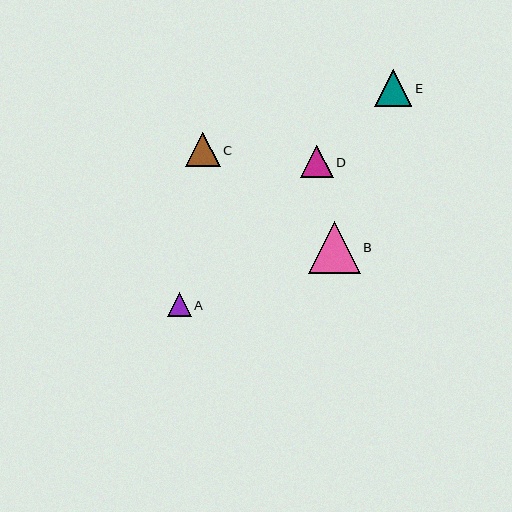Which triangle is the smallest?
Triangle A is the smallest with a size of approximately 23 pixels.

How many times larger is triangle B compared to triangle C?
Triangle B is approximately 1.5 times the size of triangle C.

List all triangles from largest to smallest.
From largest to smallest: B, E, C, D, A.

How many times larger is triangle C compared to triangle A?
Triangle C is approximately 1.5 times the size of triangle A.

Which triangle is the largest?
Triangle B is the largest with a size of approximately 52 pixels.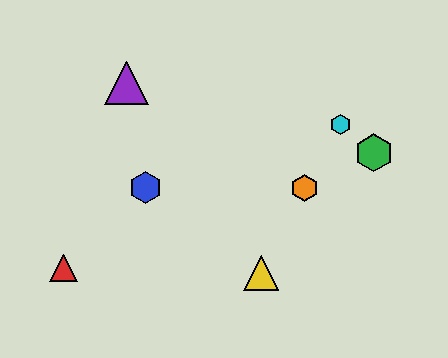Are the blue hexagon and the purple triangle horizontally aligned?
No, the blue hexagon is at y≈188 and the purple triangle is at y≈83.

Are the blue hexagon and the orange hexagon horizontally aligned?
Yes, both are at y≈188.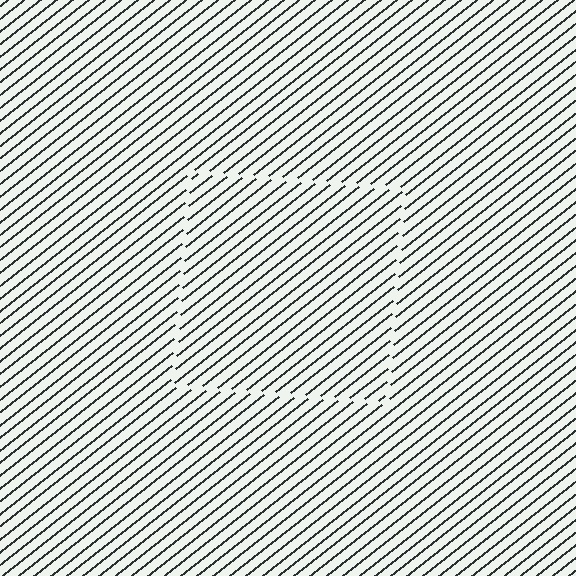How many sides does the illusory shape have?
4 sides — the line-ends trace a square.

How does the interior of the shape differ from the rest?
The interior of the shape contains the same grating, shifted by half a period — the contour is defined by the phase discontinuity where line-ends from the inner and outer gratings abut.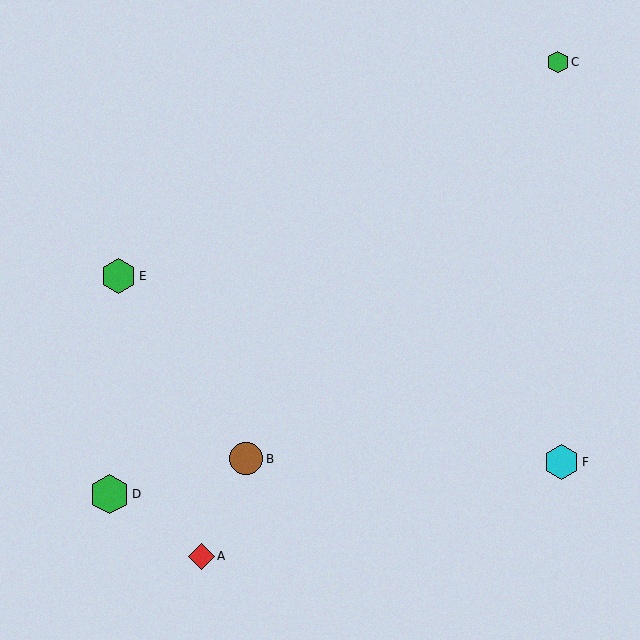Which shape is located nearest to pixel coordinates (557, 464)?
The cyan hexagon (labeled F) at (562, 462) is nearest to that location.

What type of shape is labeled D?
Shape D is a green hexagon.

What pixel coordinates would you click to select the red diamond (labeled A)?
Click at (201, 556) to select the red diamond A.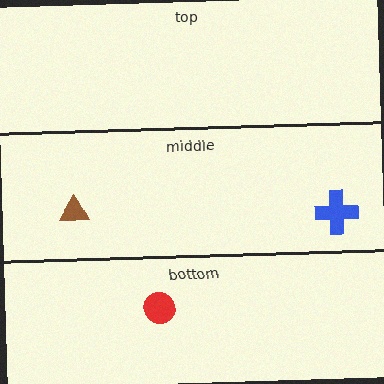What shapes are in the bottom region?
The red circle.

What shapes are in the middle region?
The brown triangle, the blue cross.